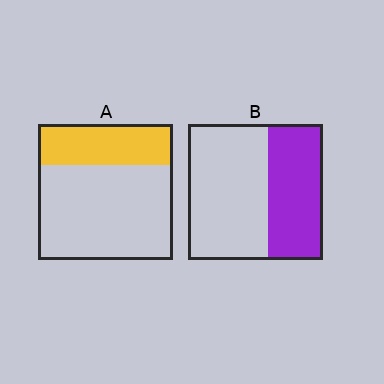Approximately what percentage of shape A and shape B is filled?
A is approximately 30% and B is approximately 40%.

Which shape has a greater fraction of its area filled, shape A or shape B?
Shape B.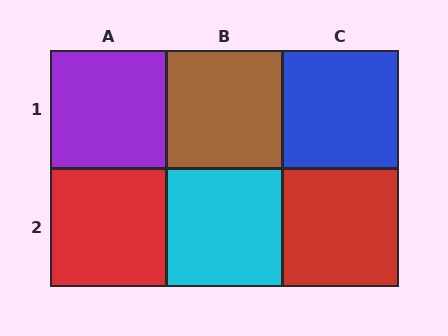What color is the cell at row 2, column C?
Red.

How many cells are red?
2 cells are red.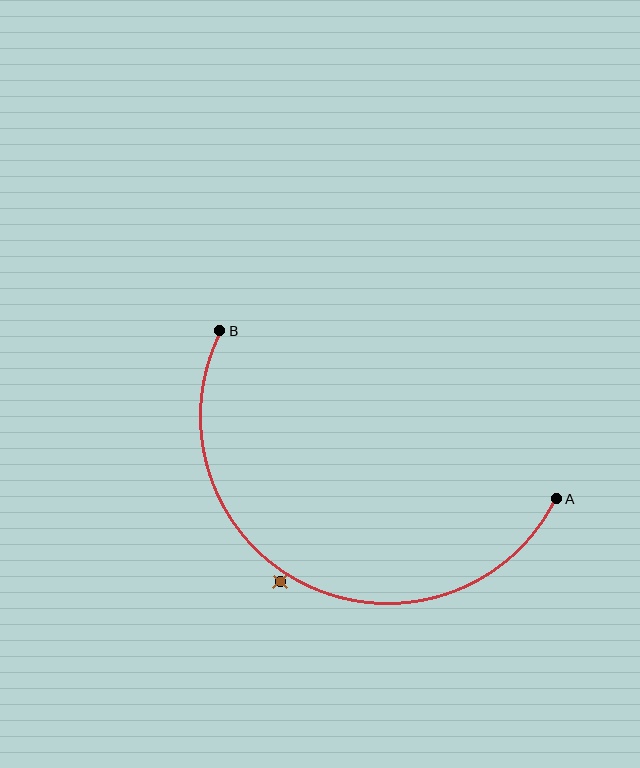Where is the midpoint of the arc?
The arc midpoint is the point on the curve farthest from the straight line joining A and B. It sits below that line.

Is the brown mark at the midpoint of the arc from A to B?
No — the brown mark does not lie on the arc at all. It sits slightly outside the curve.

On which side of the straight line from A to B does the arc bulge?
The arc bulges below the straight line connecting A and B.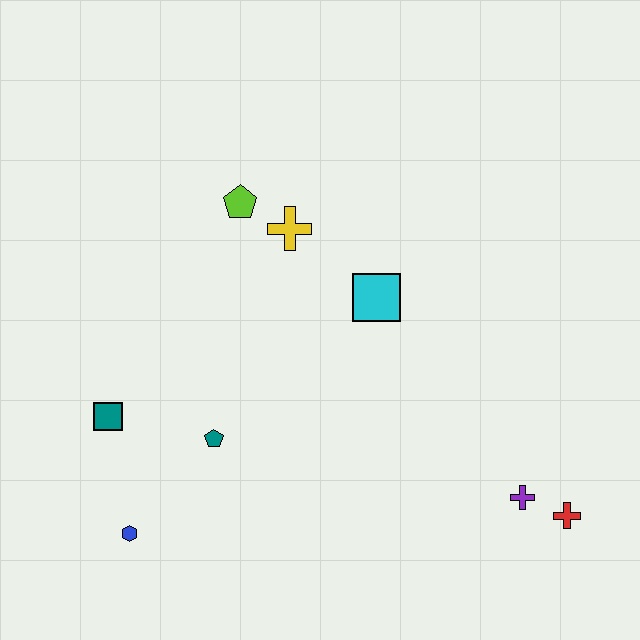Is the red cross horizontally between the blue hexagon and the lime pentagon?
No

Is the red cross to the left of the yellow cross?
No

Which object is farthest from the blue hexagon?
The red cross is farthest from the blue hexagon.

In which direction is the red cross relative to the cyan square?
The red cross is below the cyan square.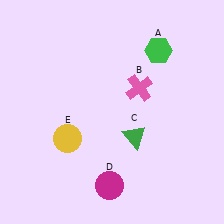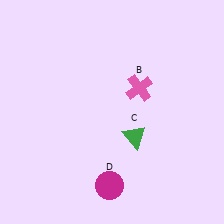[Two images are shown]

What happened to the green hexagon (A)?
The green hexagon (A) was removed in Image 2. It was in the top-right area of Image 1.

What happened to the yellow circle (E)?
The yellow circle (E) was removed in Image 2. It was in the bottom-left area of Image 1.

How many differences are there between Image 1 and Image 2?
There are 2 differences between the two images.